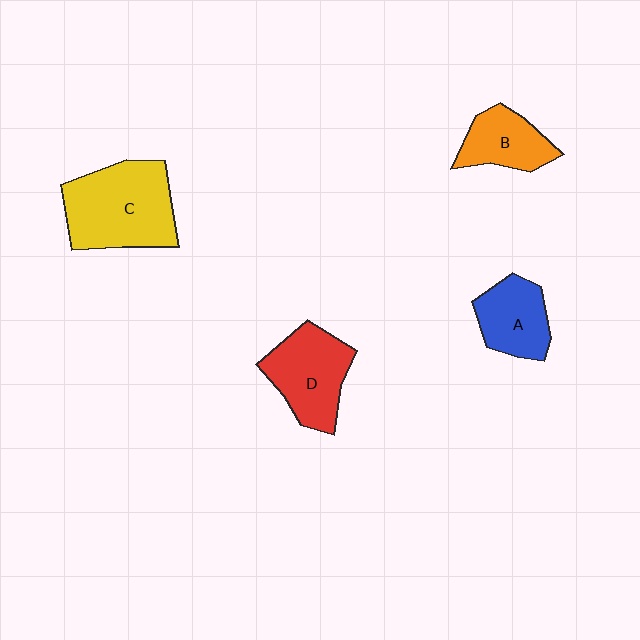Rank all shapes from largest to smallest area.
From largest to smallest: C (yellow), D (red), A (blue), B (orange).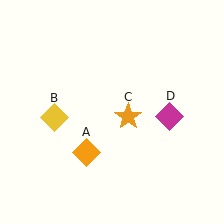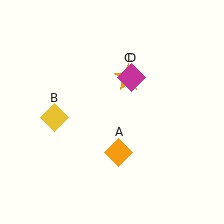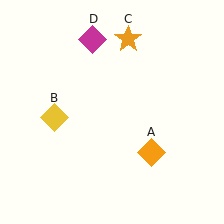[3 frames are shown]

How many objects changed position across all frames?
3 objects changed position: orange diamond (object A), orange star (object C), magenta diamond (object D).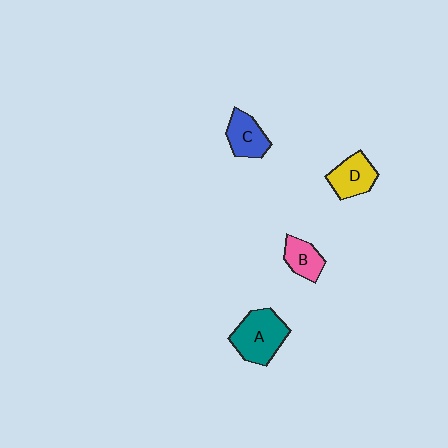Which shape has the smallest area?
Shape B (pink).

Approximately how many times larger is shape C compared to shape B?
Approximately 1.2 times.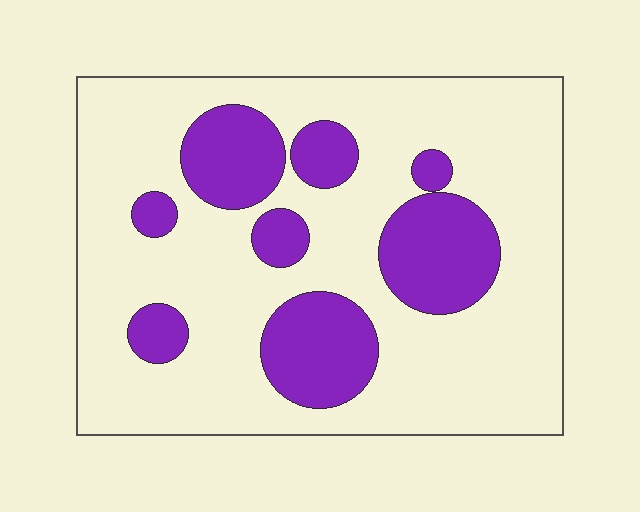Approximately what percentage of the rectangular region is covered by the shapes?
Approximately 25%.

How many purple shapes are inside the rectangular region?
8.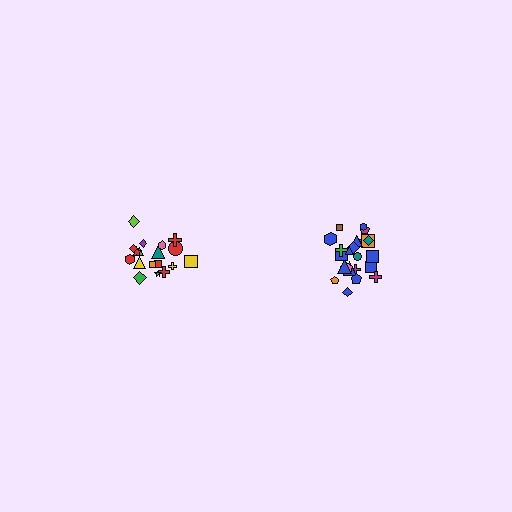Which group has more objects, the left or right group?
The right group.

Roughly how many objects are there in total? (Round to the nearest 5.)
Roughly 45 objects in total.